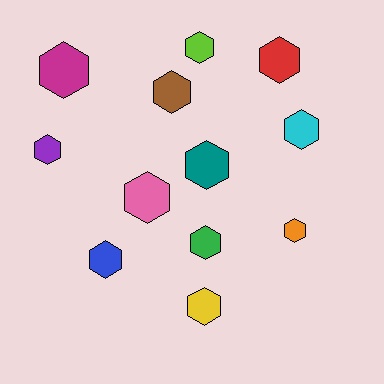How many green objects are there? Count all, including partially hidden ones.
There is 1 green object.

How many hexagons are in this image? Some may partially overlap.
There are 12 hexagons.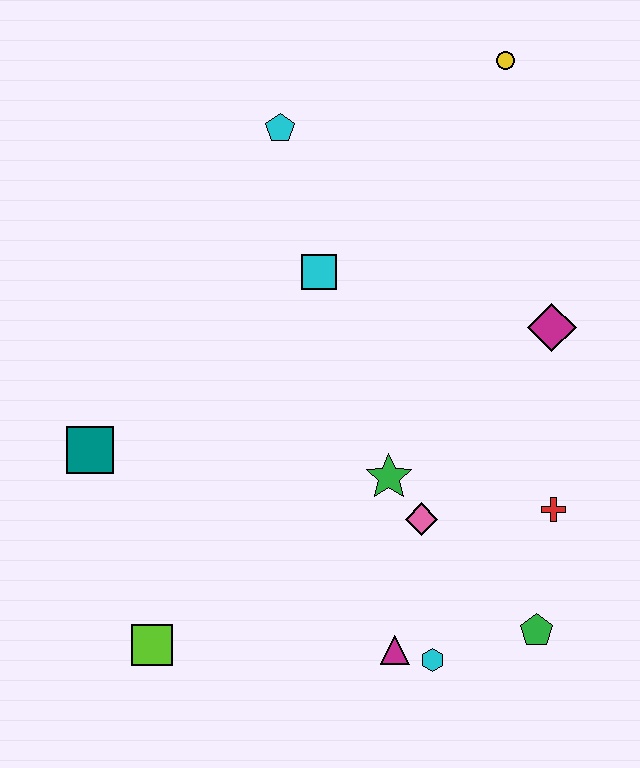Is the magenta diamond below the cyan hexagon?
No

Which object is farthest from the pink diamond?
The yellow circle is farthest from the pink diamond.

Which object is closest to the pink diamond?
The green star is closest to the pink diamond.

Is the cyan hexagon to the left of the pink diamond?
No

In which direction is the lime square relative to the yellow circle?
The lime square is below the yellow circle.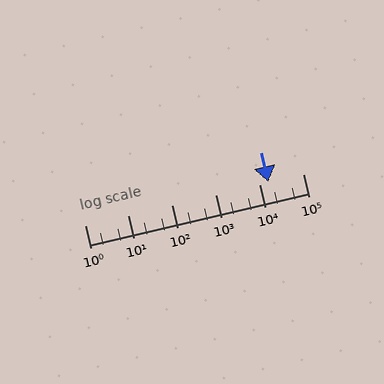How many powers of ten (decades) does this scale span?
The scale spans 5 decades, from 1 to 100000.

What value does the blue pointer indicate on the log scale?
The pointer indicates approximately 16000.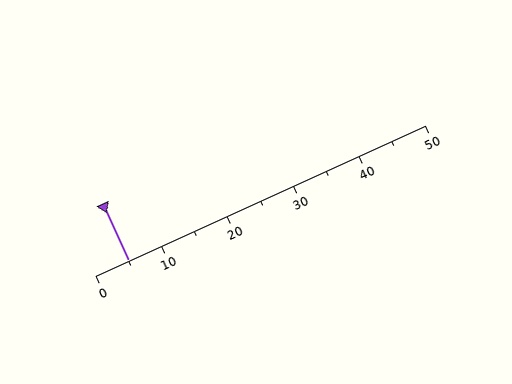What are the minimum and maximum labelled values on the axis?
The axis runs from 0 to 50.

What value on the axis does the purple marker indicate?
The marker indicates approximately 5.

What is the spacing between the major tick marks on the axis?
The major ticks are spaced 10 apart.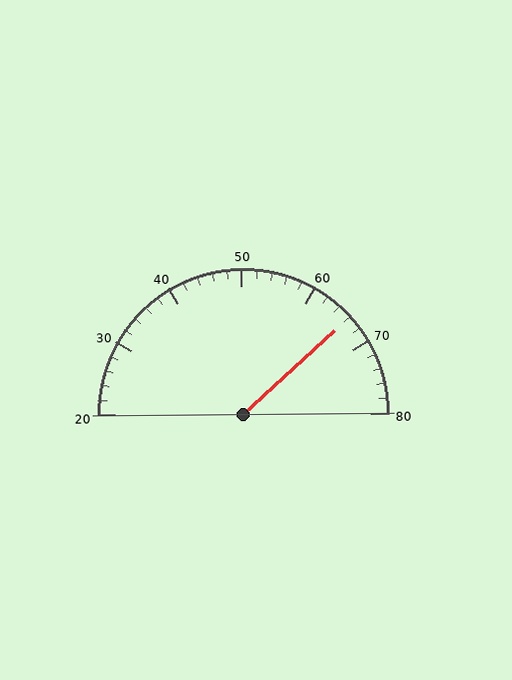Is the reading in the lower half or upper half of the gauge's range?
The reading is in the upper half of the range (20 to 80).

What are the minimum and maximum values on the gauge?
The gauge ranges from 20 to 80.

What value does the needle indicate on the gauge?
The needle indicates approximately 66.